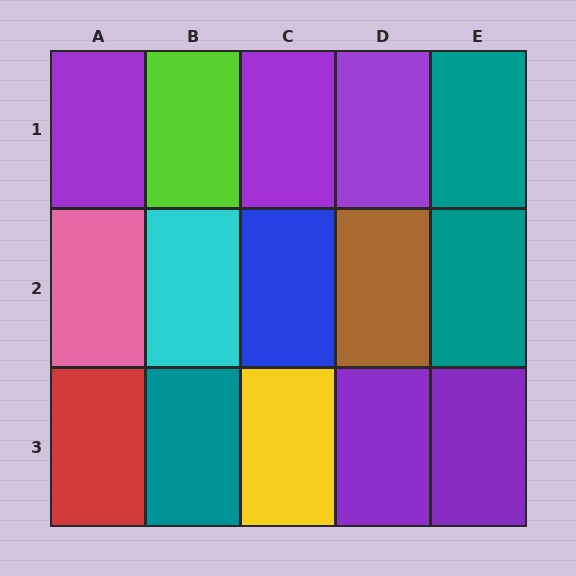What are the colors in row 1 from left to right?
Purple, lime, purple, purple, teal.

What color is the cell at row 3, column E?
Purple.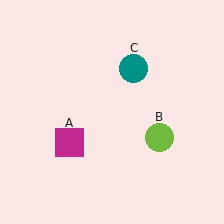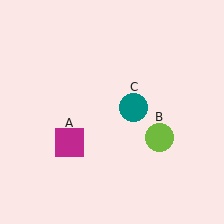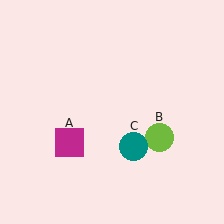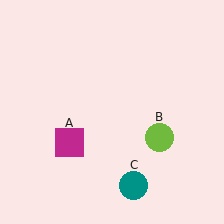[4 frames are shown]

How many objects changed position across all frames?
1 object changed position: teal circle (object C).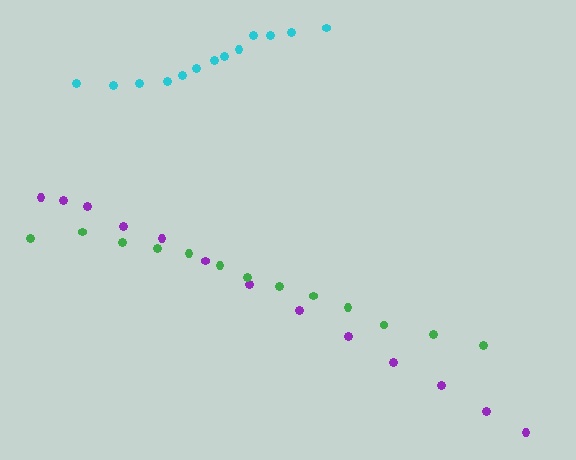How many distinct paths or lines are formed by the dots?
There are 3 distinct paths.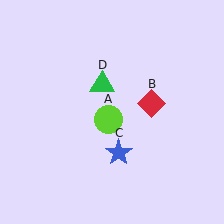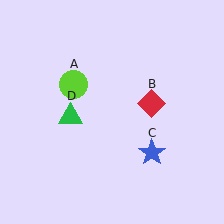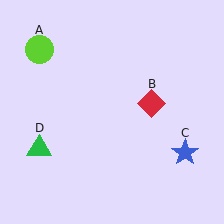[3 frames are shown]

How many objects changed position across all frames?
3 objects changed position: lime circle (object A), blue star (object C), green triangle (object D).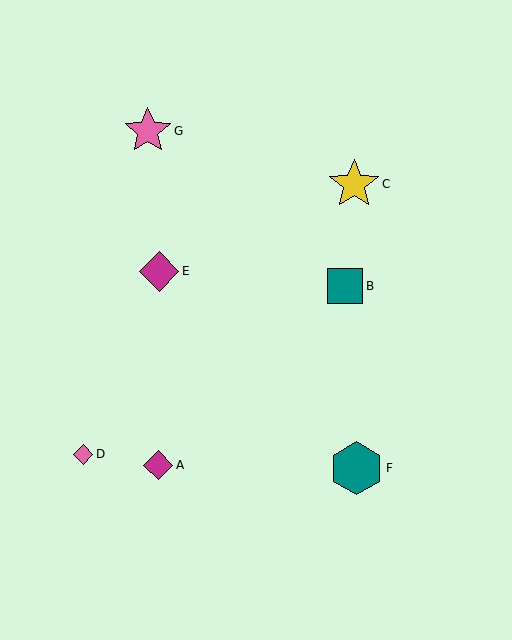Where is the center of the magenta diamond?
The center of the magenta diamond is at (158, 465).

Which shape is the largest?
The teal hexagon (labeled F) is the largest.